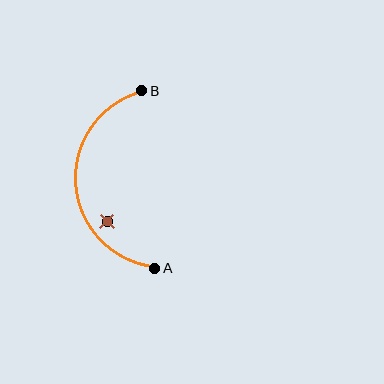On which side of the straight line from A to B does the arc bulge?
The arc bulges to the left of the straight line connecting A and B.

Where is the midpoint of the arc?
The arc midpoint is the point on the curve farthest from the straight line joining A and B. It sits to the left of that line.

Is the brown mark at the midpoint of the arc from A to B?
No — the brown mark does not lie on the arc at all. It sits slightly inside the curve.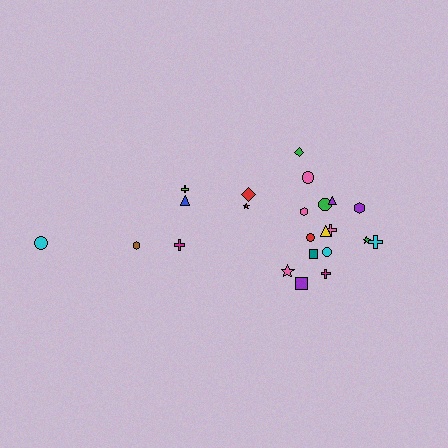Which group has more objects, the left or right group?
The right group.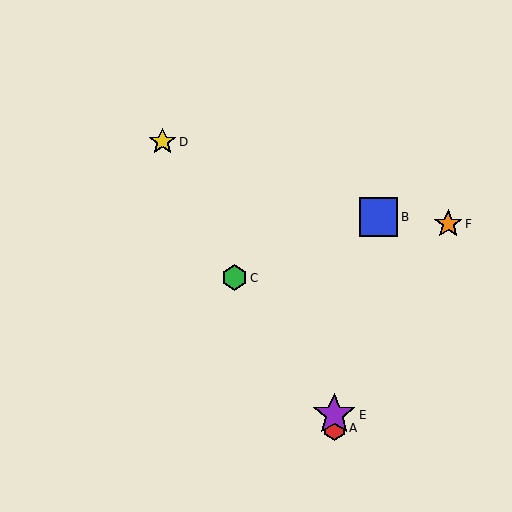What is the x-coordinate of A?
Object A is at x≈334.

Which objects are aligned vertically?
Objects A, E are aligned vertically.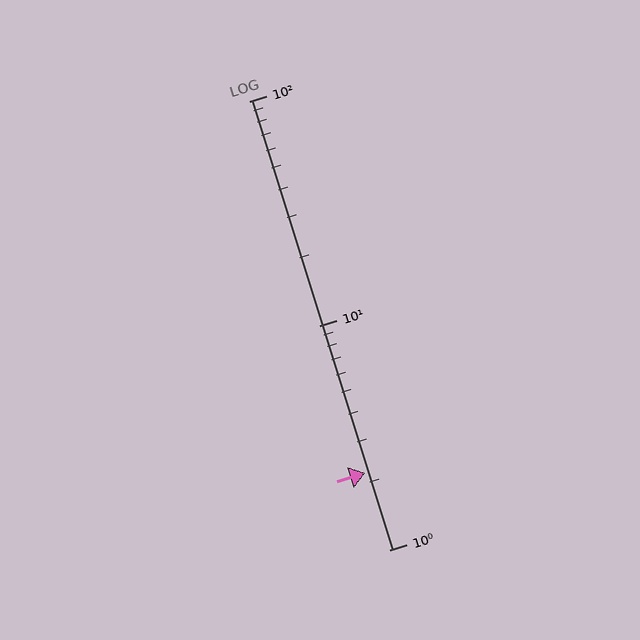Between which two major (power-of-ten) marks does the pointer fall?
The pointer is between 1 and 10.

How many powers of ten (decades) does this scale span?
The scale spans 2 decades, from 1 to 100.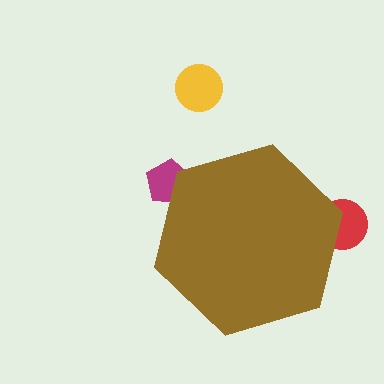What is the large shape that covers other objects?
A brown hexagon.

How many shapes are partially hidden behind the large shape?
2 shapes are partially hidden.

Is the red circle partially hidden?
Yes, the red circle is partially hidden behind the brown hexagon.